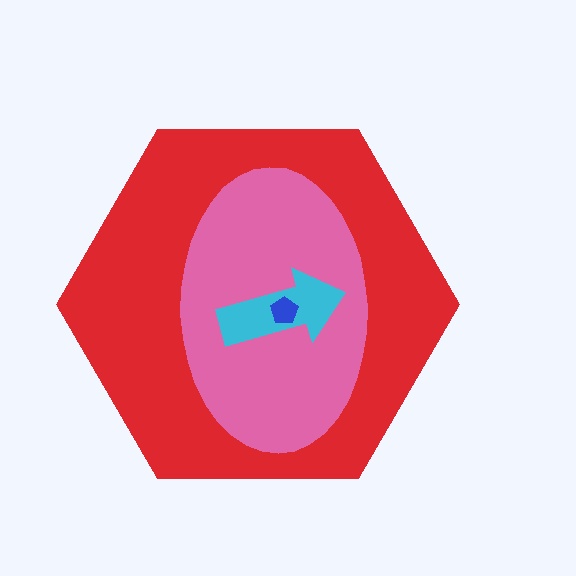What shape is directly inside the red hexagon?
The pink ellipse.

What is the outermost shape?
The red hexagon.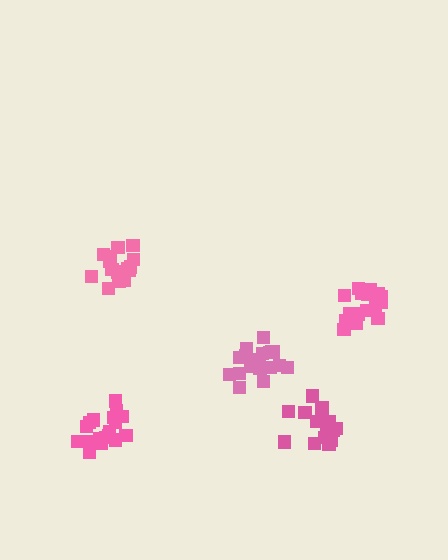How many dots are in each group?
Group 1: 17 dots, Group 2: 16 dots, Group 3: 18 dots, Group 4: 17 dots, Group 5: 20 dots (88 total).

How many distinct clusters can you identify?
There are 5 distinct clusters.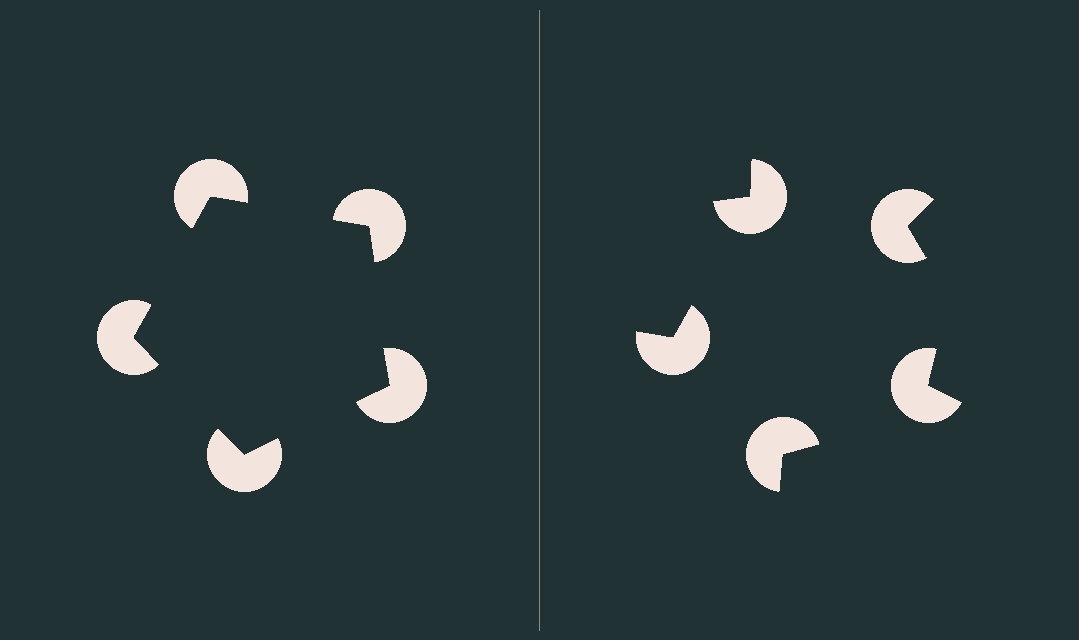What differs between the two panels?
The pac-man discs are positioned identically on both sides; only the wedge orientations differ. On the left they align to a pentagon; on the right they are misaligned.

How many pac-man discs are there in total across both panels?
10 — 5 on each side.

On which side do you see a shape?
An illusory pentagon appears on the left side. On the right side the wedge cuts are rotated, so no coherent shape forms.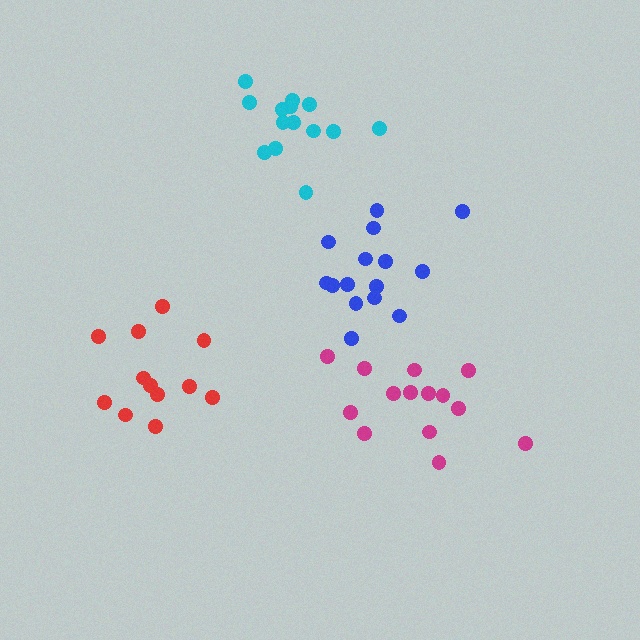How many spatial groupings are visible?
There are 4 spatial groupings.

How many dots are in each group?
Group 1: 14 dots, Group 2: 12 dots, Group 3: 14 dots, Group 4: 15 dots (55 total).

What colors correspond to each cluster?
The clusters are colored: cyan, red, magenta, blue.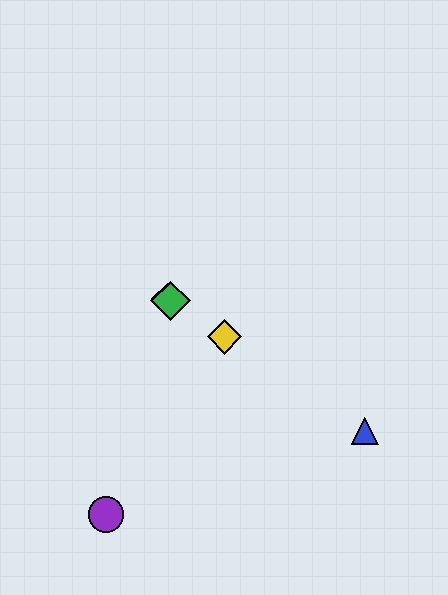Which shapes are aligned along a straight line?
The red diamond, the blue triangle, the green diamond, the yellow diamond are aligned along a straight line.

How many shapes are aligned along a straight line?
4 shapes (the red diamond, the blue triangle, the green diamond, the yellow diamond) are aligned along a straight line.